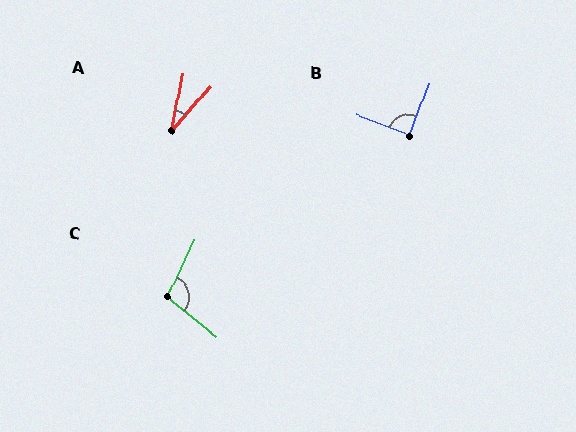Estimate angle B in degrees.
Approximately 91 degrees.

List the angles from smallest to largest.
A (30°), B (91°), C (104°).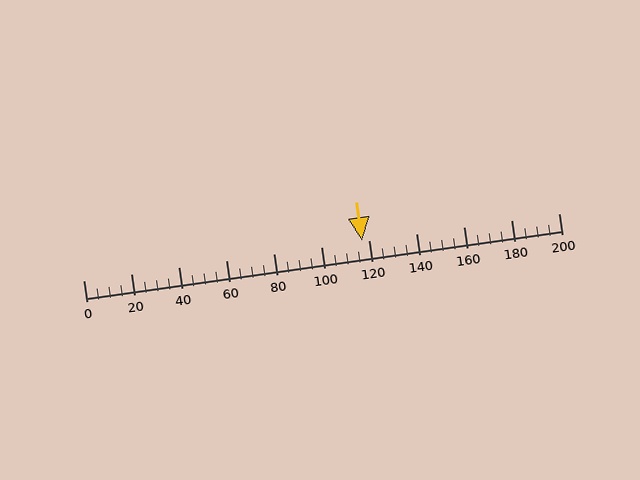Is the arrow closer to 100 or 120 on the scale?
The arrow is closer to 120.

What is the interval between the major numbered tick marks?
The major tick marks are spaced 20 units apart.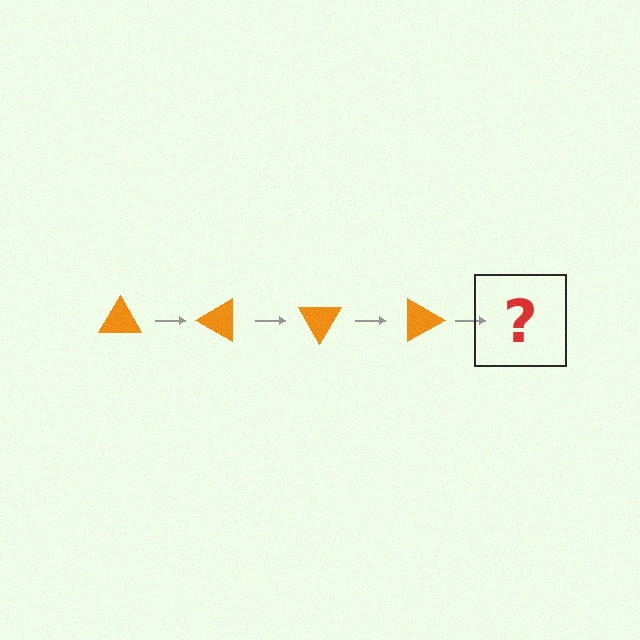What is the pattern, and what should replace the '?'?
The pattern is that the triangle rotates 30 degrees each step. The '?' should be an orange triangle rotated 120 degrees.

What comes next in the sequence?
The next element should be an orange triangle rotated 120 degrees.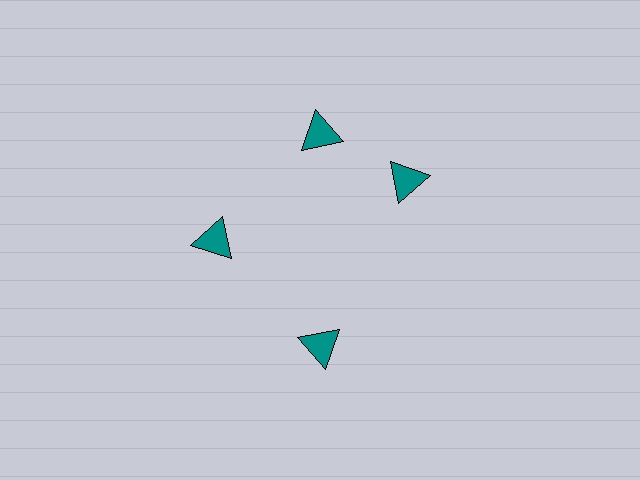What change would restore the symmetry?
The symmetry would be restored by rotating it back into even spacing with its neighbors so that all 4 triangles sit at equal angles and equal distance from the center.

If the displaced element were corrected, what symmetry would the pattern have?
It would have 4-fold rotational symmetry — the pattern would map onto itself every 90 degrees.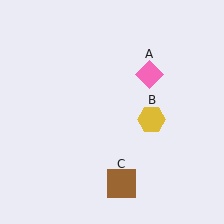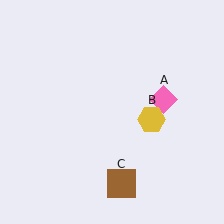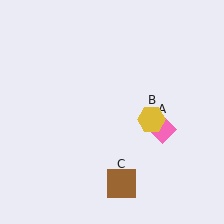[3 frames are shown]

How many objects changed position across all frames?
1 object changed position: pink diamond (object A).